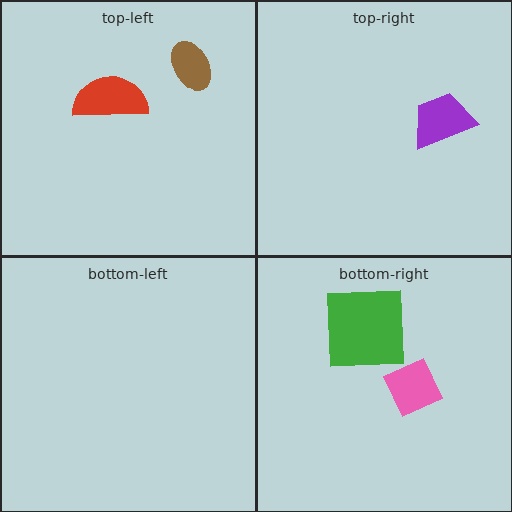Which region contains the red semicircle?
The top-left region.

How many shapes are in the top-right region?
1.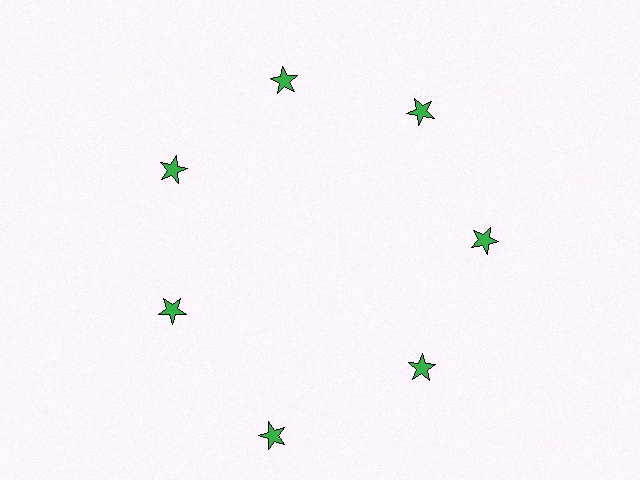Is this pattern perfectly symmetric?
No. The 7 green stars are arranged in a ring, but one element near the 6 o'clock position is pushed outward from the center, breaking the 7-fold rotational symmetry.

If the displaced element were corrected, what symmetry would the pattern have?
It would have 7-fold rotational symmetry — the pattern would map onto itself every 51 degrees.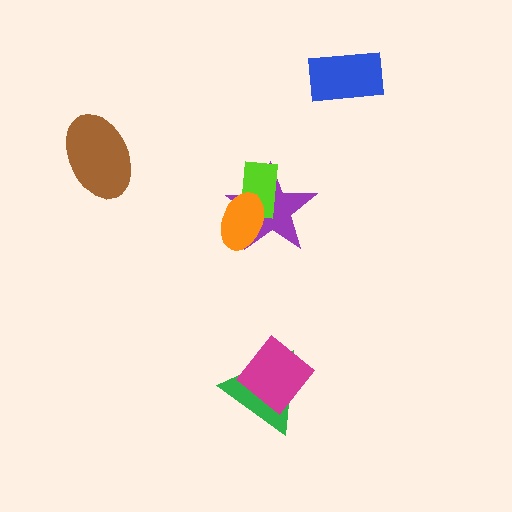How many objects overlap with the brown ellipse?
0 objects overlap with the brown ellipse.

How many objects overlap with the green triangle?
1 object overlaps with the green triangle.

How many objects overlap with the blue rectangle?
0 objects overlap with the blue rectangle.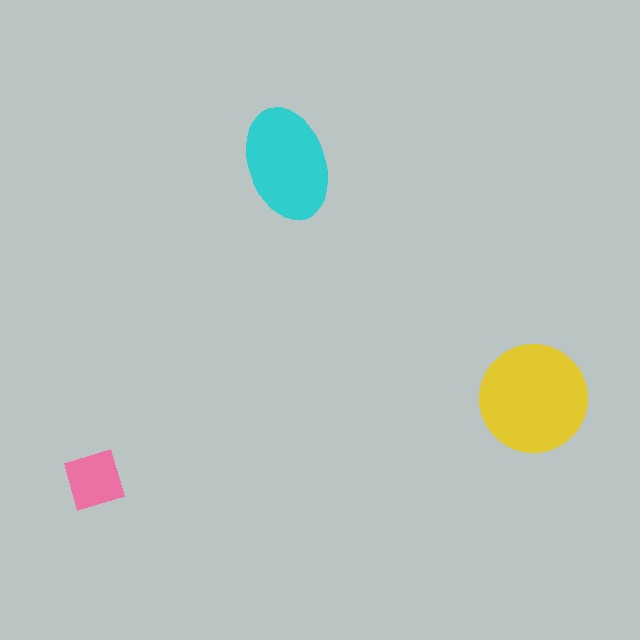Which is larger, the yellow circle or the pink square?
The yellow circle.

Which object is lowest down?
The pink square is bottommost.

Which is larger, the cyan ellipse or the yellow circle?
The yellow circle.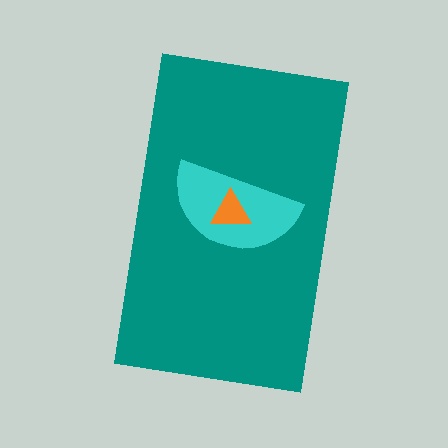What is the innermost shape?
The orange triangle.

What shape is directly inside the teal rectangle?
The cyan semicircle.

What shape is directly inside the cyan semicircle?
The orange triangle.